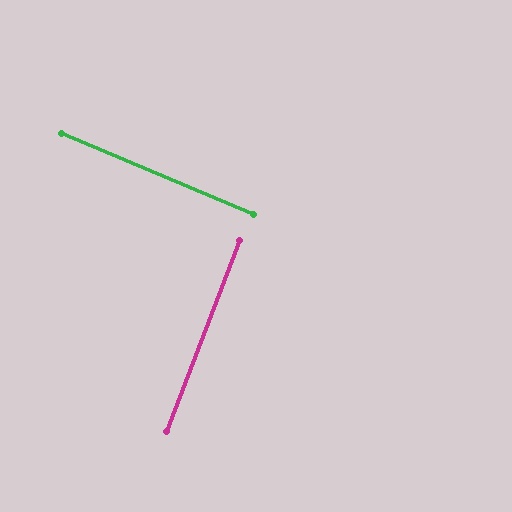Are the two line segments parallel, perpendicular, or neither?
Perpendicular — they meet at approximately 88°.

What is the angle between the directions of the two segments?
Approximately 88 degrees.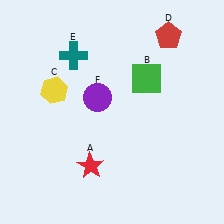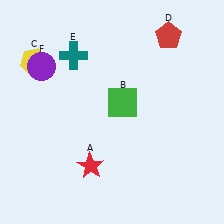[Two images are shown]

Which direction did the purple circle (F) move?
The purple circle (F) moved left.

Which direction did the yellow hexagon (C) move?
The yellow hexagon (C) moved up.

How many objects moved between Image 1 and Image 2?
3 objects moved between the two images.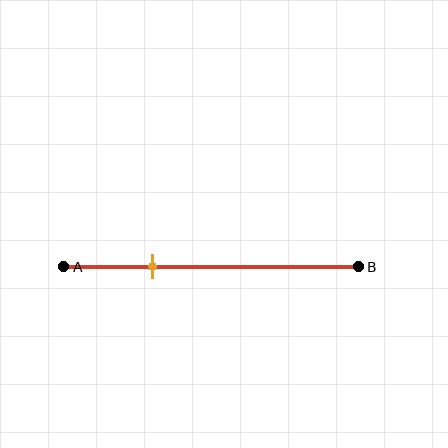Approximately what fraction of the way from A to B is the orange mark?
The orange mark is approximately 30% of the way from A to B.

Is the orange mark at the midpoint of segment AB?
No, the mark is at about 30% from A, not at the 50% midpoint.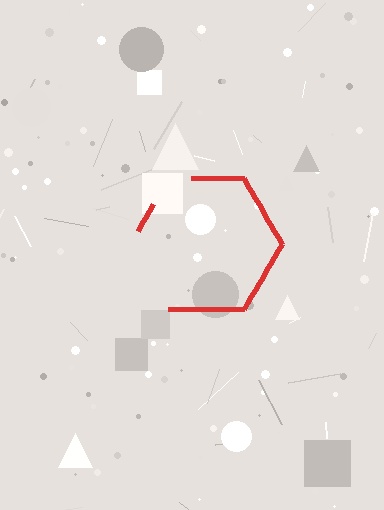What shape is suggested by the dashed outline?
The dashed outline suggests a hexagon.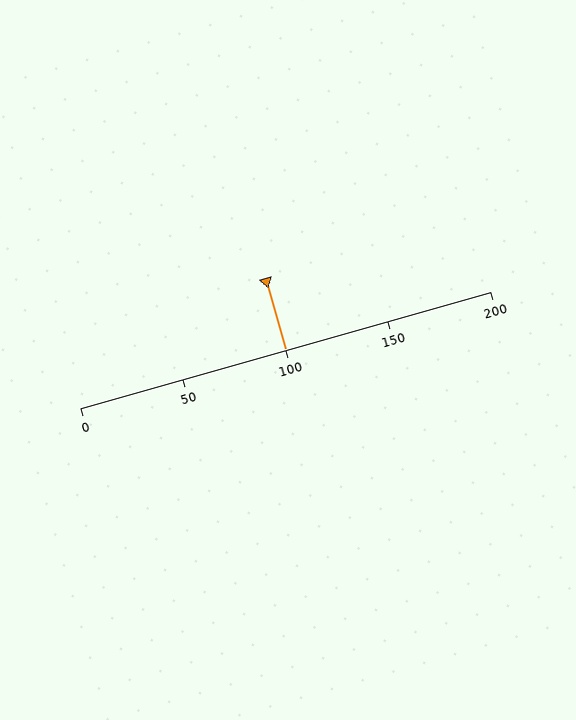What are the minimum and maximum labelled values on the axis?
The axis runs from 0 to 200.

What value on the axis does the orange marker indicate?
The marker indicates approximately 100.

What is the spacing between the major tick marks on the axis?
The major ticks are spaced 50 apart.